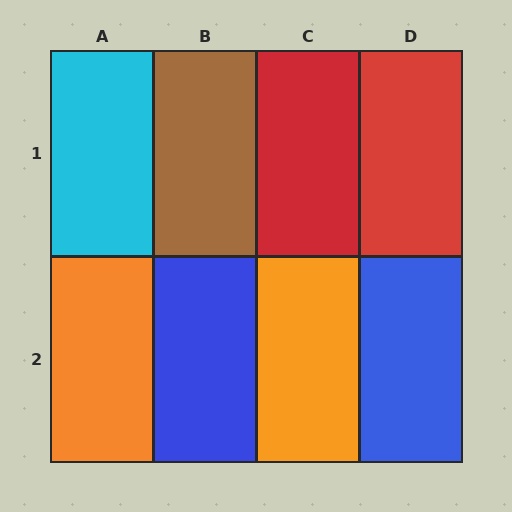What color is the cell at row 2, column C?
Orange.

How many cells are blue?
2 cells are blue.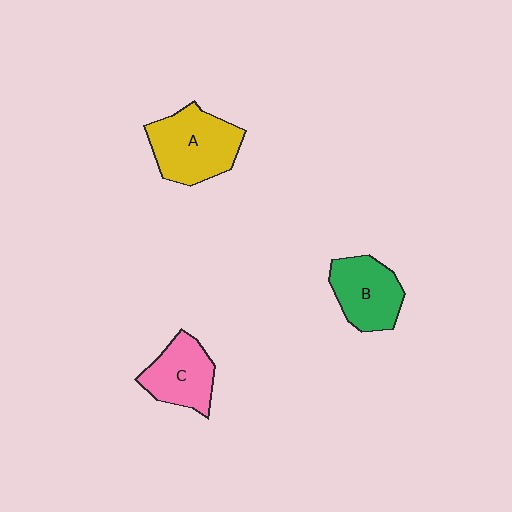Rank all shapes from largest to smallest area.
From largest to smallest: A (yellow), B (green), C (pink).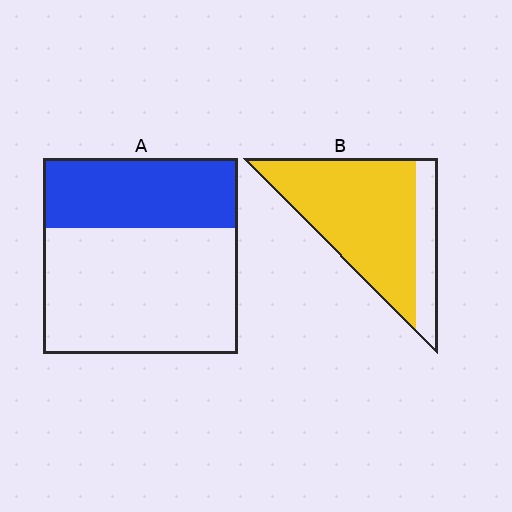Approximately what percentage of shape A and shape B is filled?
A is approximately 35% and B is approximately 80%.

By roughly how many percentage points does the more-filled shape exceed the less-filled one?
By roughly 45 percentage points (B over A).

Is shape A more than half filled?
No.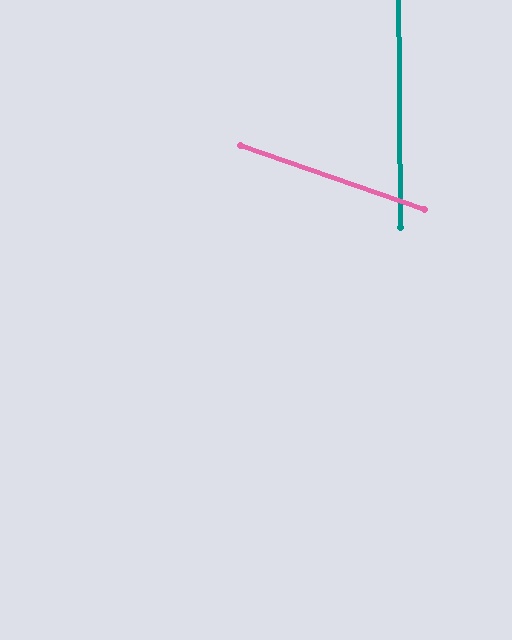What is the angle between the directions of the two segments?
Approximately 70 degrees.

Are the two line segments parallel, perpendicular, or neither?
Neither parallel nor perpendicular — they differ by about 70°.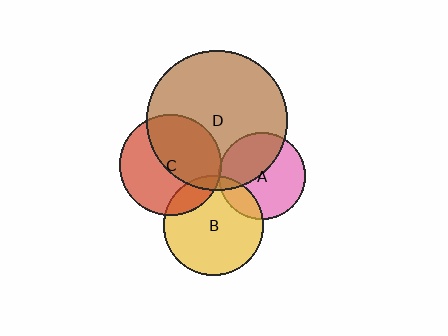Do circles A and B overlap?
Yes.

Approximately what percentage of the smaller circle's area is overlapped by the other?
Approximately 15%.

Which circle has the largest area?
Circle D (brown).